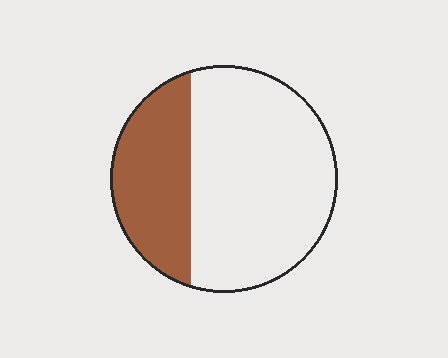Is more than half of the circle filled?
No.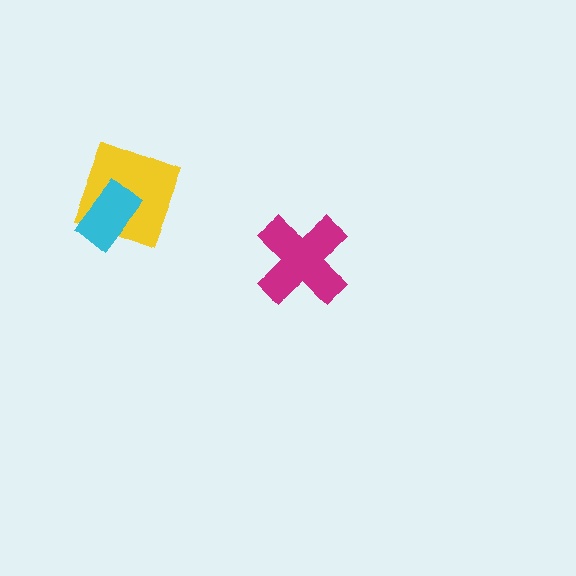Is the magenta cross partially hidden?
No, no other shape covers it.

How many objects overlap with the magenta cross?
0 objects overlap with the magenta cross.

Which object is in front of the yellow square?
The cyan rectangle is in front of the yellow square.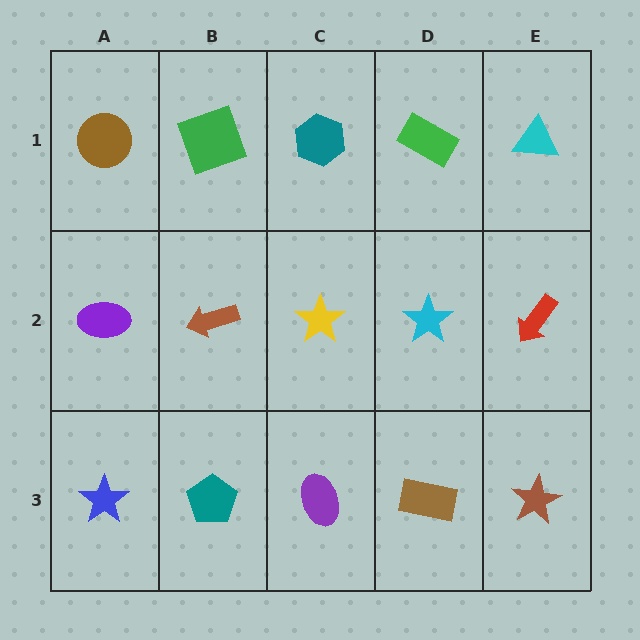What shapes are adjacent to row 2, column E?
A cyan triangle (row 1, column E), a brown star (row 3, column E), a cyan star (row 2, column D).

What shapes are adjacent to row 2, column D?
A green rectangle (row 1, column D), a brown rectangle (row 3, column D), a yellow star (row 2, column C), a red arrow (row 2, column E).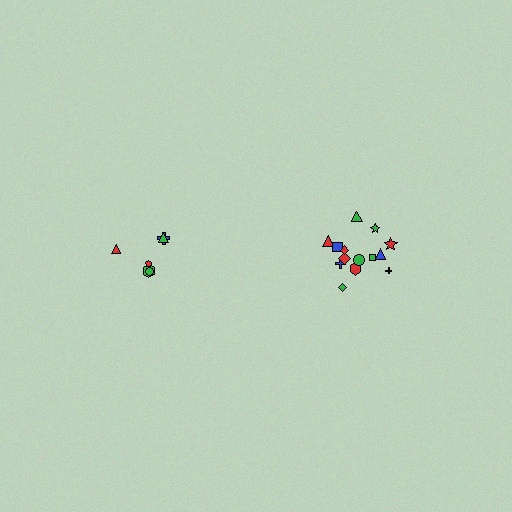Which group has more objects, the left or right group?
The right group.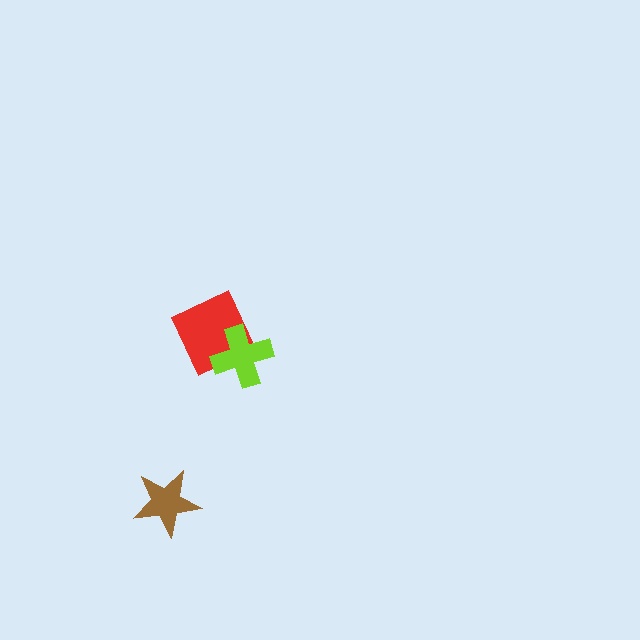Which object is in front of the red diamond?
The lime cross is in front of the red diamond.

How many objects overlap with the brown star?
0 objects overlap with the brown star.